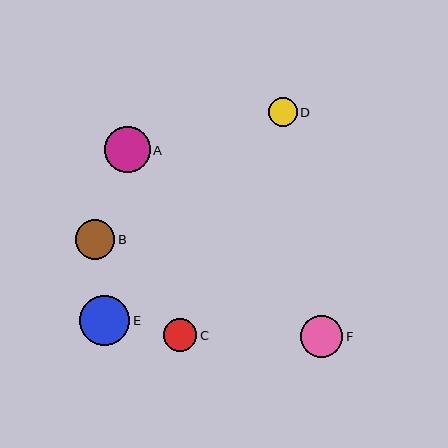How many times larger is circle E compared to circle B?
Circle E is approximately 1.3 times the size of circle B.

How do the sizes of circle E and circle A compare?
Circle E and circle A are approximately the same size.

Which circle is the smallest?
Circle D is the smallest with a size of approximately 29 pixels.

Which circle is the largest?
Circle E is the largest with a size of approximately 50 pixels.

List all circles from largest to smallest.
From largest to smallest: E, A, F, B, C, D.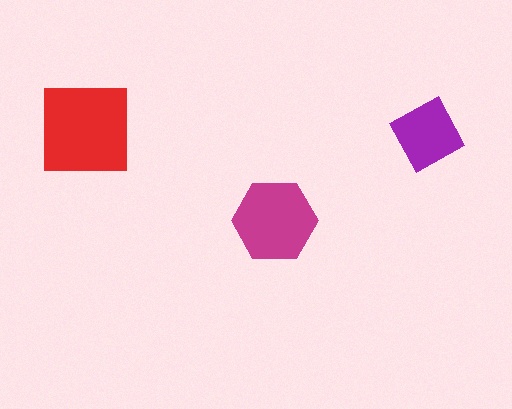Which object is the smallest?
The purple diamond.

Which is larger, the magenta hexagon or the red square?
The red square.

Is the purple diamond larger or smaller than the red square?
Smaller.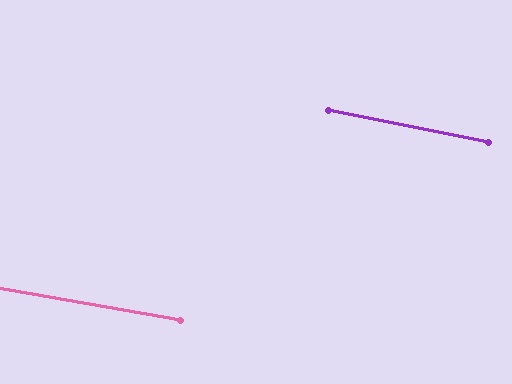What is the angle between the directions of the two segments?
Approximately 2 degrees.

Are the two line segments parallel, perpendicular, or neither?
Parallel — their directions differ by only 1.5°.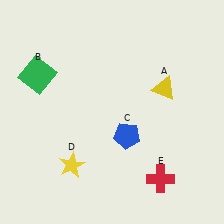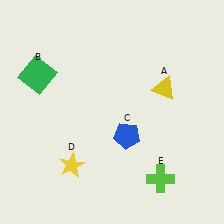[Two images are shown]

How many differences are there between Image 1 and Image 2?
There is 1 difference between the two images.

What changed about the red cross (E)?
In Image 1, E is red. In Image 2, it changed to lime.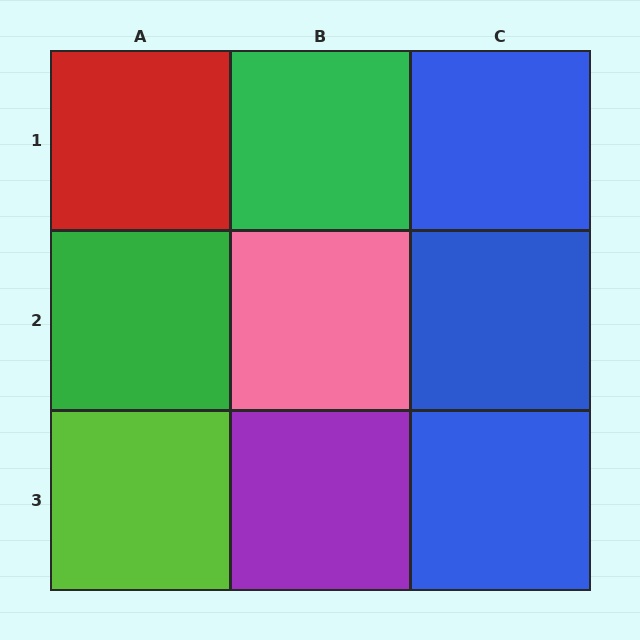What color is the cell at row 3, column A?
Lime.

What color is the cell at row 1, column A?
Red.